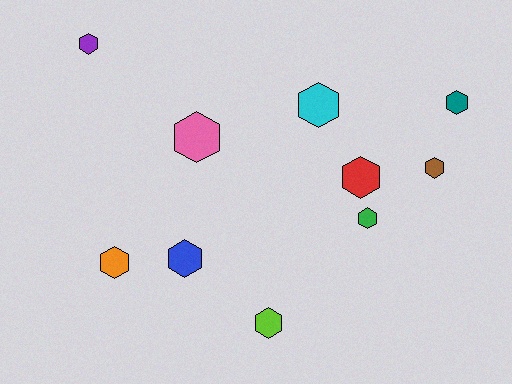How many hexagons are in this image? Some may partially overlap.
There are 10 hexagons.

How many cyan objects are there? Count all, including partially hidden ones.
There is 1 cyan object.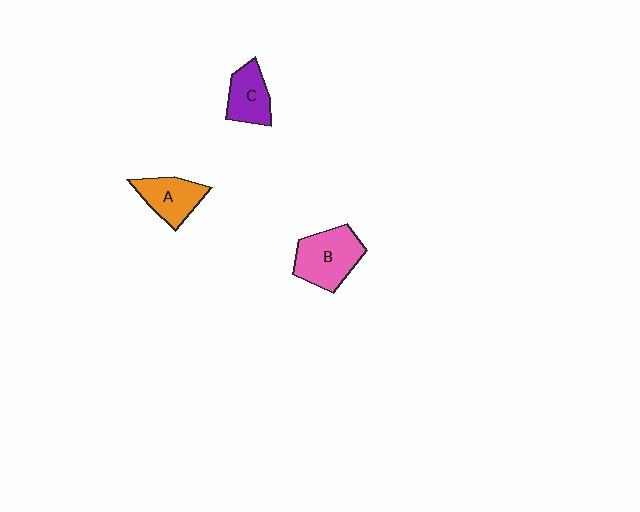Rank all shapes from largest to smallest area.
From largest to smallest: B (pink), A (orange), C (purple).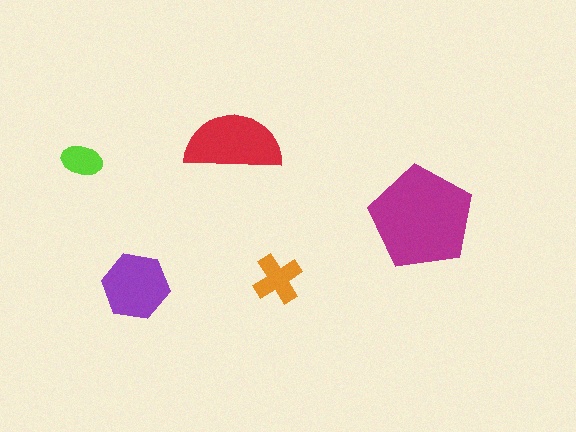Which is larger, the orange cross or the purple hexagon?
The purple hexagon.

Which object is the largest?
The magenta pentagon.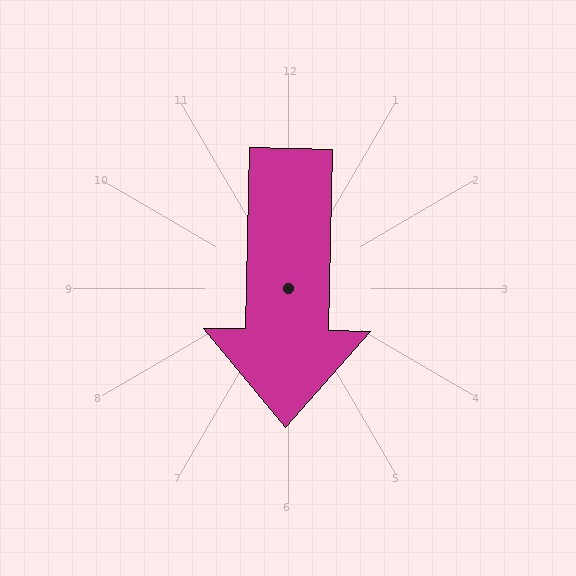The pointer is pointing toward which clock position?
Roughly 6 o'clock.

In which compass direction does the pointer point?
South.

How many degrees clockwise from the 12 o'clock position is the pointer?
Approximately 181 degrees.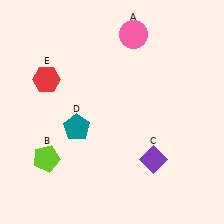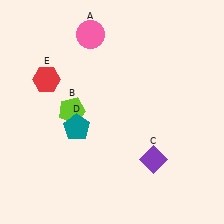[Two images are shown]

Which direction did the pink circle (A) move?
The pink circle (A) moved left.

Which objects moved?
The objects that moved are: the pink circle (A), the lime pentagon (B).